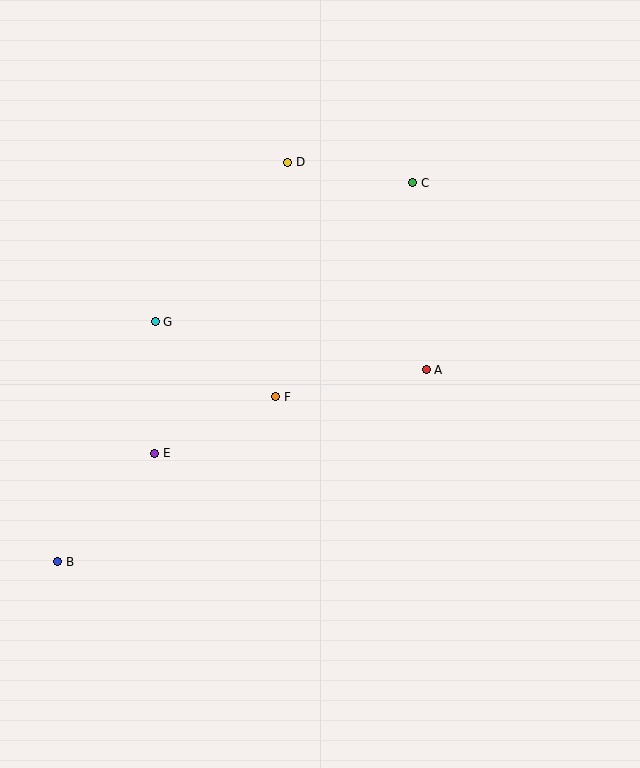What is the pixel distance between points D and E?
The distance between D and E is 320 pixels.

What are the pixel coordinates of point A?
Point A is at (426, 370).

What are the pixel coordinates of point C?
Point C is at (413, 183).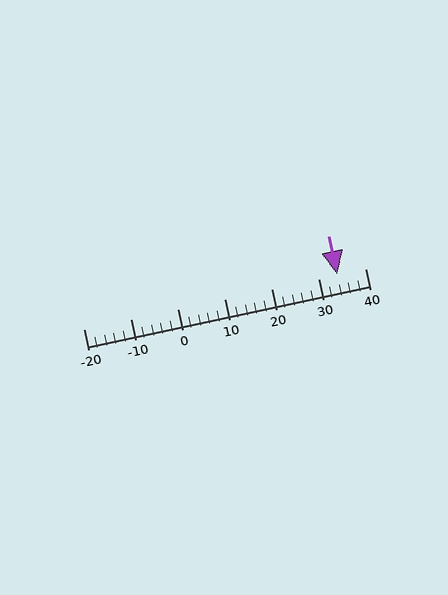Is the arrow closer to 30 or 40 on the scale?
The arrow is closer to 30.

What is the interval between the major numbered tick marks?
The major tick marks are spaced 10 units apart.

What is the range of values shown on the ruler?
The ruler shows values from -20 to 40.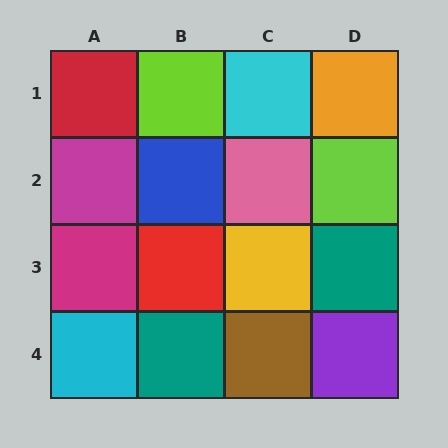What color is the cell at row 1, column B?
Lime.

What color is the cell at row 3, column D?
Teal.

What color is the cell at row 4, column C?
Brown.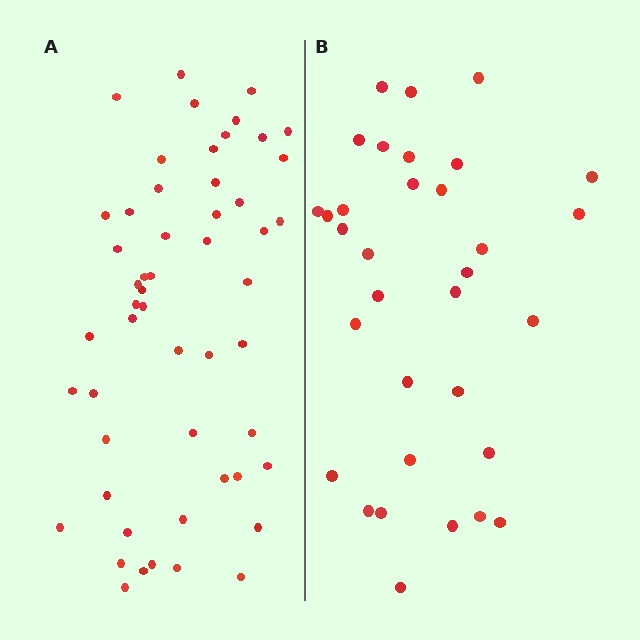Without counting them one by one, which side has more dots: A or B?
Region A (the left region) has more dots.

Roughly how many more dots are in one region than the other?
Region A has approximately 20 more dots than region B.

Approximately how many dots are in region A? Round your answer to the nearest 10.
About 50 dots. (The exact count is 53, which rounds to 50.)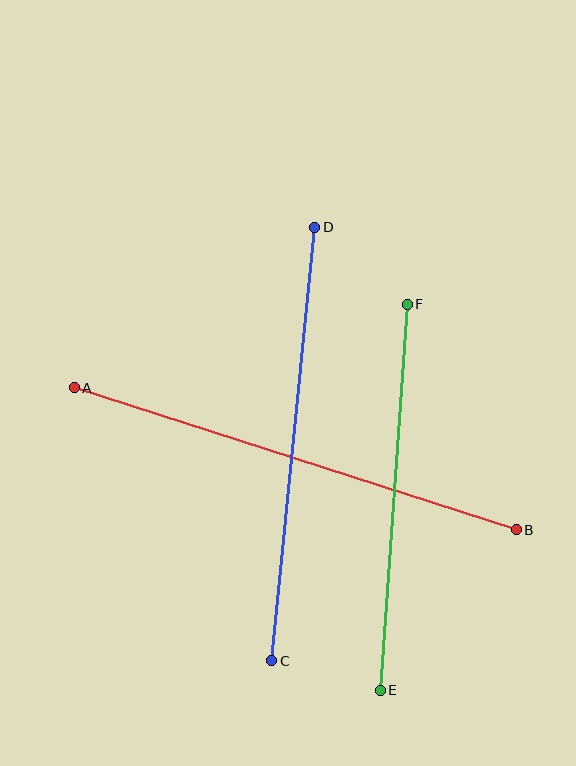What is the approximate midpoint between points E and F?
The midpoint is at approximately (394, 497) pixels.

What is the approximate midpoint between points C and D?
The midpoint is at approximately (293, 444) pixels.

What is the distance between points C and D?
The distance is approximately 436 pixels.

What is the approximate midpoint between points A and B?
The midpoint is at approximately (295, 459) pixels.